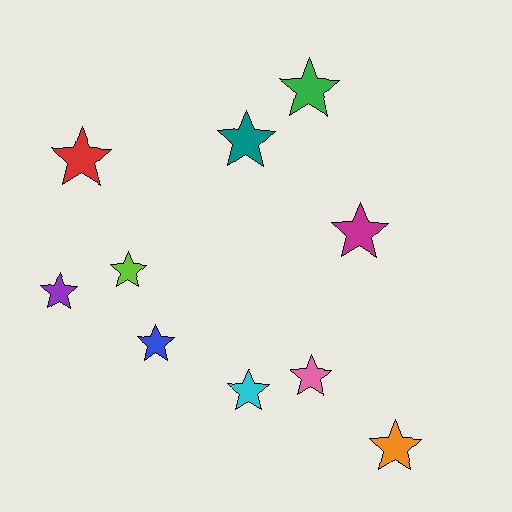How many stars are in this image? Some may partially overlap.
There are 10 stars.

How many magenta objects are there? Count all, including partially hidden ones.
There is 1 magenta object.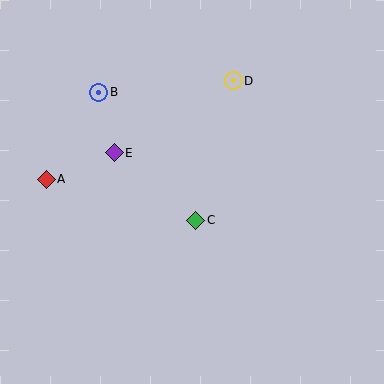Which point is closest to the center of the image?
Point C at (196, 220) is closest to the center.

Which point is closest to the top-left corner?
Point B is closest to the top-left corner.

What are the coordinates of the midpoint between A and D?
The midpoint between A and D is at (140, 130).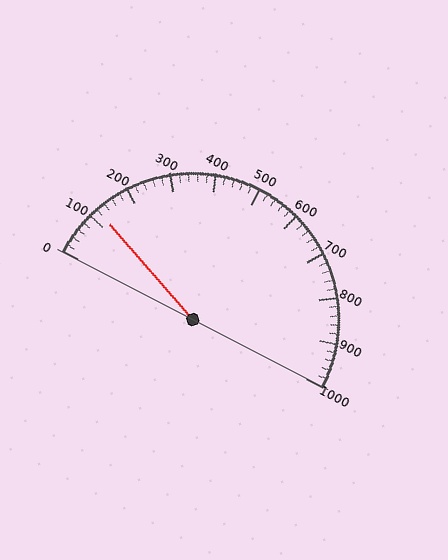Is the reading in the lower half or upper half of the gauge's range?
The reading is in the lower half of the range (0 to 1000).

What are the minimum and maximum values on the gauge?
The gauge ranges from 0 to 1000.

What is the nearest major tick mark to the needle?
The nearest major tick mark is 100.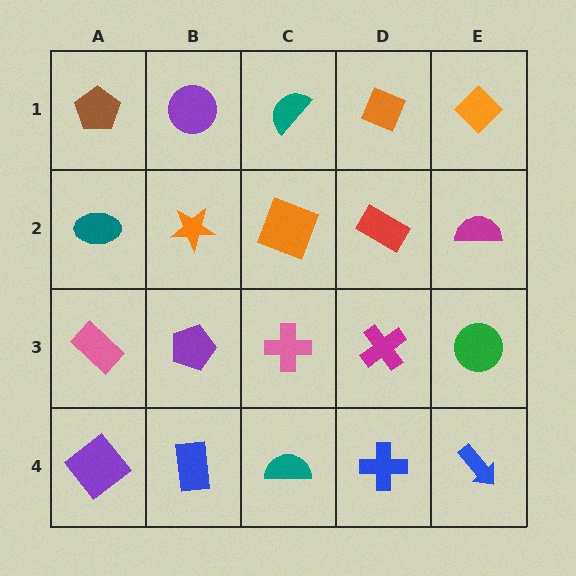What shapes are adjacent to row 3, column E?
A magenta semicircle (row 2, column E), a blue arrow (row 4, column E), a magenta cross (row 3, column D).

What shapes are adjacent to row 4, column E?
A green circle (row 3, column E), a blue cross (row 4, column D).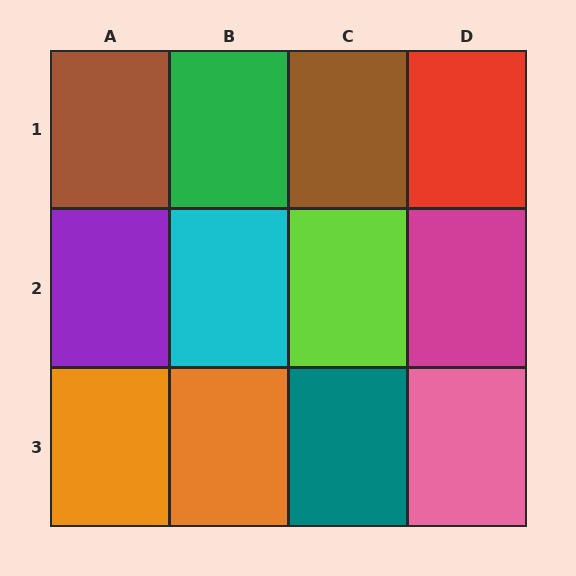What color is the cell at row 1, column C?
Brown.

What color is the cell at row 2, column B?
Cyan.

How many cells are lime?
1 cell is lime.